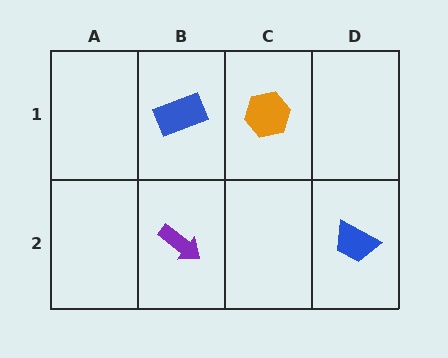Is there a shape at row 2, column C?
No, that cell is empty.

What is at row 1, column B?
A blue rectangle.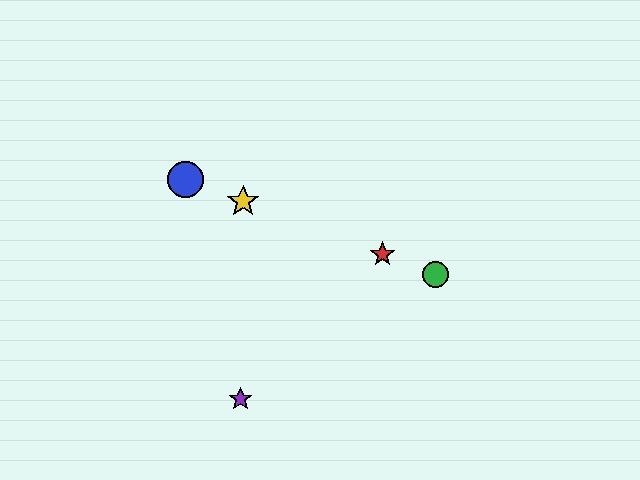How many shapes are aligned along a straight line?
4 shapes (the red star, the blue circle, the green circle, the yellow star) are aligned along a straight line.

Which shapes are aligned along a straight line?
The red star, the blue circle, the green circle, the yellow star are aligned along a straight line.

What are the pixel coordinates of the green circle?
The green circle is at (435, 274).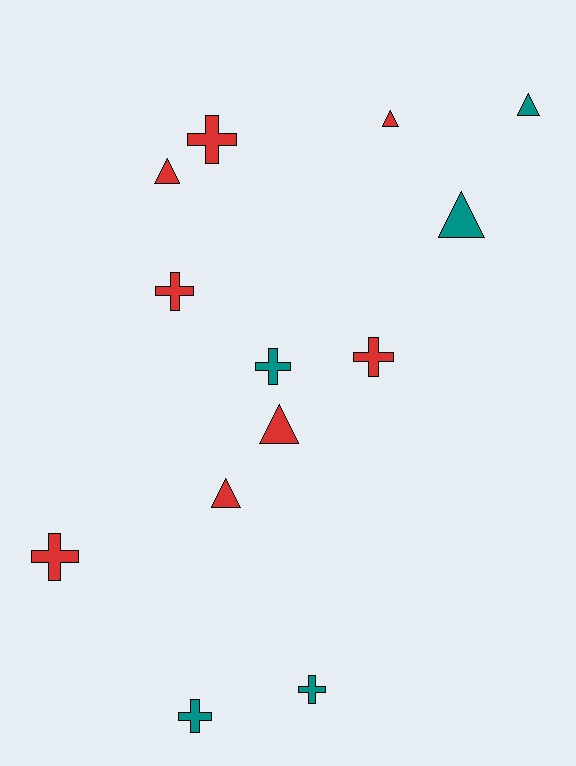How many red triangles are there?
There are 4 red triangles.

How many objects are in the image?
There are 13 objects.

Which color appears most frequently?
Red, with 8 objects.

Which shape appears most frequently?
Cross, with 7 objects.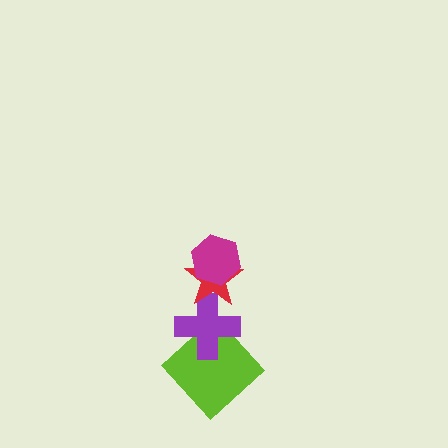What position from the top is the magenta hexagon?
The magenta hexagon is 1st from the top.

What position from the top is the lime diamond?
The lime diamond is 4th from the top.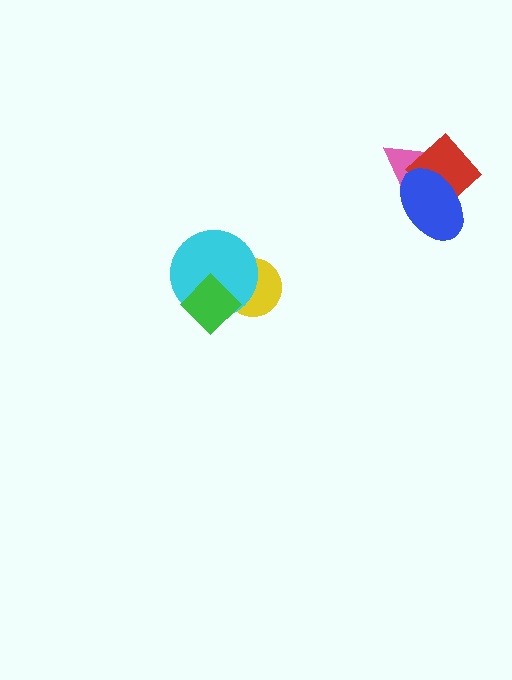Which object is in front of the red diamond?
The blue ellipse is in front of the red diamond.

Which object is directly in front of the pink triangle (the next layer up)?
The red diamond is directly in front of the pink triangle.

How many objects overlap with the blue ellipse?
2 objects overlap with the blue ellipse.